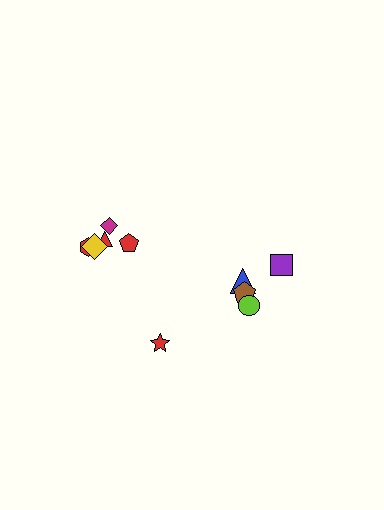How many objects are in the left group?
There are 6 objects.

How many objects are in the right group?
There are 4 objects.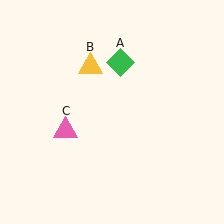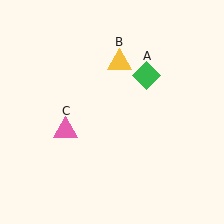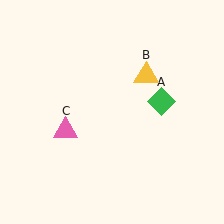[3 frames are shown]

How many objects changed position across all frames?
2 objects changed position: green diamond (object A), yellow triangle (object B).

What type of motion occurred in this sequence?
The green diamond (object A), yellow triangle (object B) rotated clockwise around the center of the scene.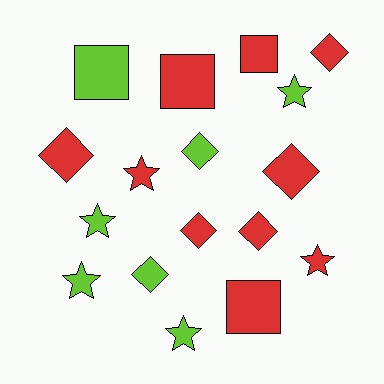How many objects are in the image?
There are 17 objects.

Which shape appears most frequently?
Diamond, with 7 objects.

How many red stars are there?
There are 2 red stars.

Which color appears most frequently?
Red, with 10 objects.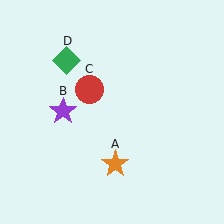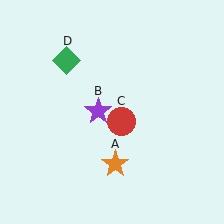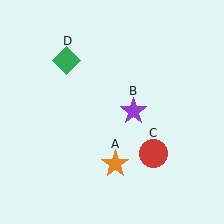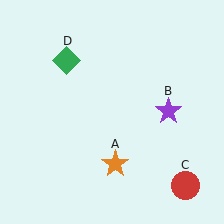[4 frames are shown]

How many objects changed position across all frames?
2 objects changed position: purple star (object B), red circle (object C).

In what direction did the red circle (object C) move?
The red circle (object C) moved down and to the right.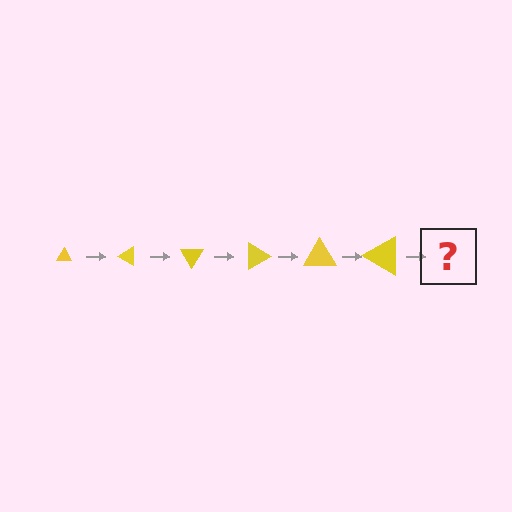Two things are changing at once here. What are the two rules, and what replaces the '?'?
The two rules are that the triangle grows larger each step and it rotates 30 degrees each step. The '?' should be a triangle, larger than the previous one and rotated 180 degrees from the start.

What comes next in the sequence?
The next element should be a triangle, larger than the previous one and rotated 180 degrees from the start.